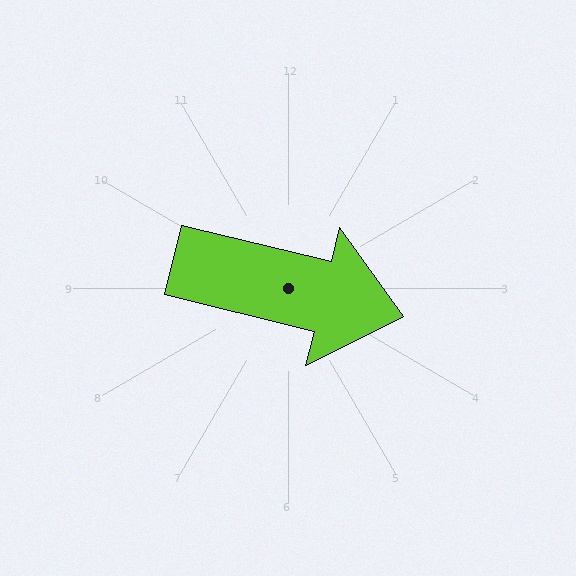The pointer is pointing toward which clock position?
Roughly 3 o'clock.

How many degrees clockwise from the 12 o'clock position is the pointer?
Approximately 104 degrees.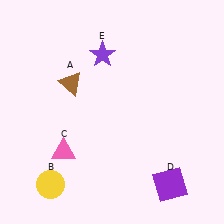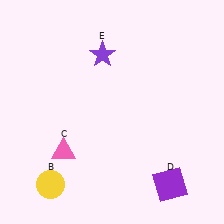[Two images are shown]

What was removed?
The brown triangle (A) was removed in Image 2.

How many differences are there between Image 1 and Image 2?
There is 1 difference between the two images.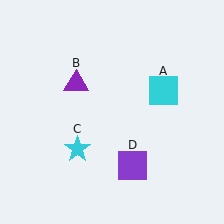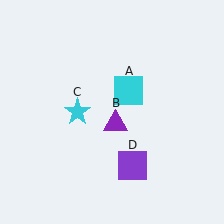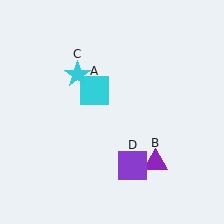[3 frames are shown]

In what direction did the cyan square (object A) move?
The cyan square (object A) moved left.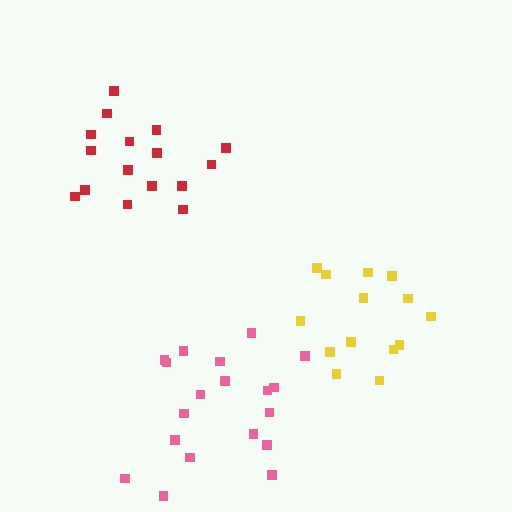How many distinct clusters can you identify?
There are 3 distinct clusters.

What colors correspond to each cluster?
The clusters are colored: red, yellow, pink.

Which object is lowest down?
The pink cluster is bottommost.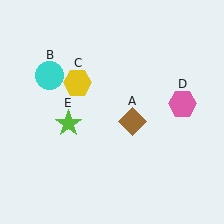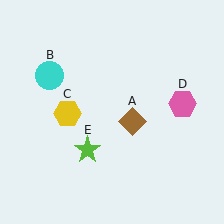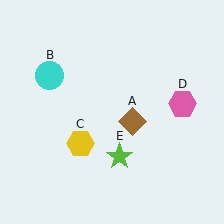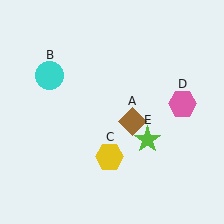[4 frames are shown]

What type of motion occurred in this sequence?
The yellow hexagon (object C), lime star (object E) rotated counterclockwise around the center of the scene.